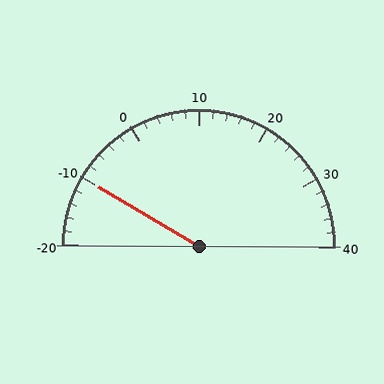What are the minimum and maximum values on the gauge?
The gauge ranges from -20 to 40.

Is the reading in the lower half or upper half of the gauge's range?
The reading is in the lower half of the range (-20 to 40).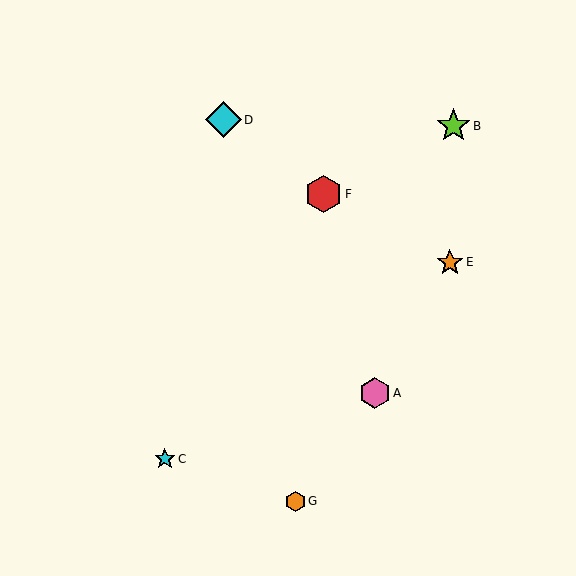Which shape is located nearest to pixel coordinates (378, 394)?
The pink hexagon (labeled A) at (375, 393) is nearest to that location.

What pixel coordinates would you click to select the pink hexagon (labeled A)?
Click at (375, 393) to select the pink hexagon A.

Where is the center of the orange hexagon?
The center of the orange hexagon is at (295, 501).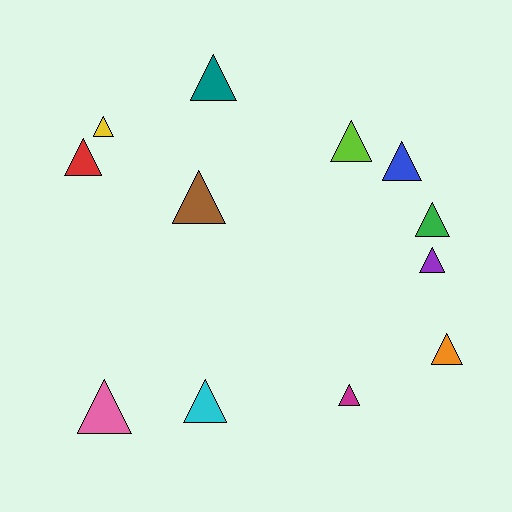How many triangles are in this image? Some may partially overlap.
There are 12 triangles.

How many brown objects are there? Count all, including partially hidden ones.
There is 1 brown object.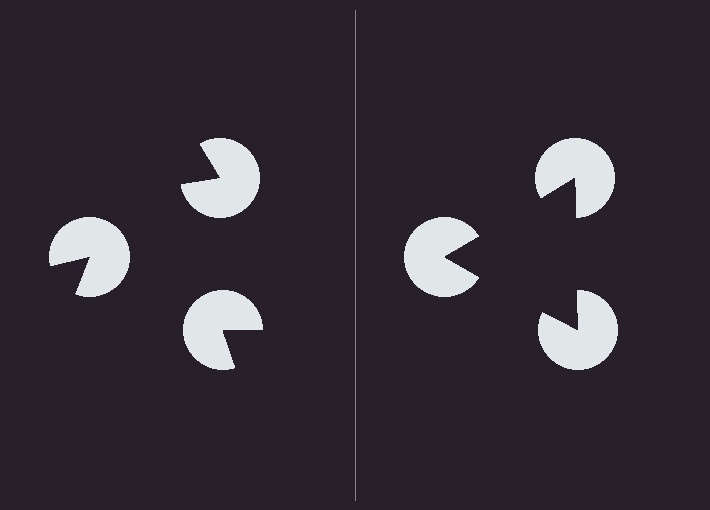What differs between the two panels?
The pac-man discs are positioned identically on both sides; only the wedge orientations differ. On the right they align to a triangle; on the left they are misaligned.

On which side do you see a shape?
An illusory triangle appears on the right side. On the left side the wedge cuts are rotated, so no coherent shape forms.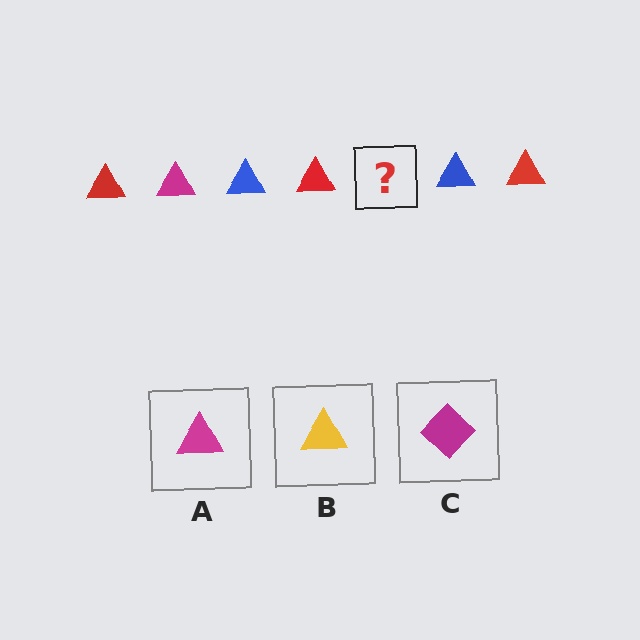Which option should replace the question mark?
Option A.